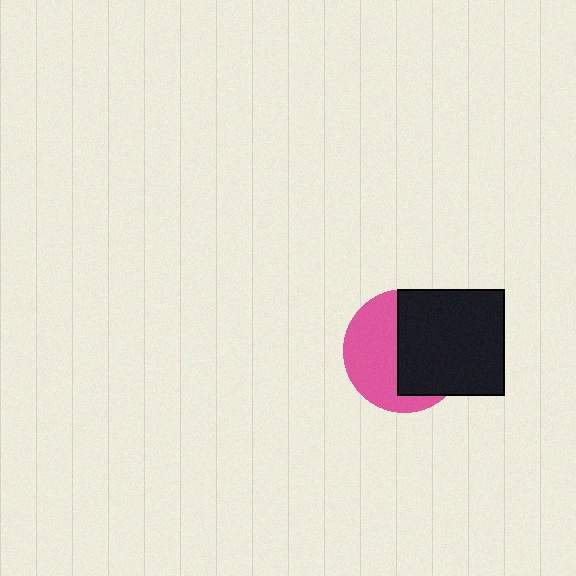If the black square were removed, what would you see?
You would see the complete pink circle.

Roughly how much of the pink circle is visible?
About half of it is visible (roughly 48%).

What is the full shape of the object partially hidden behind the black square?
The partially hidden object is a pink circle.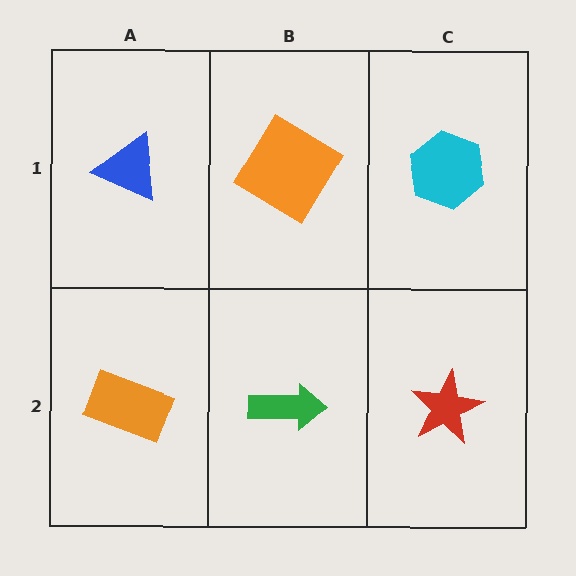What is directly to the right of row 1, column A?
An orange diamond.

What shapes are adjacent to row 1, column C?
A red star (row 2, column C), an orange diamond (row 1, column B).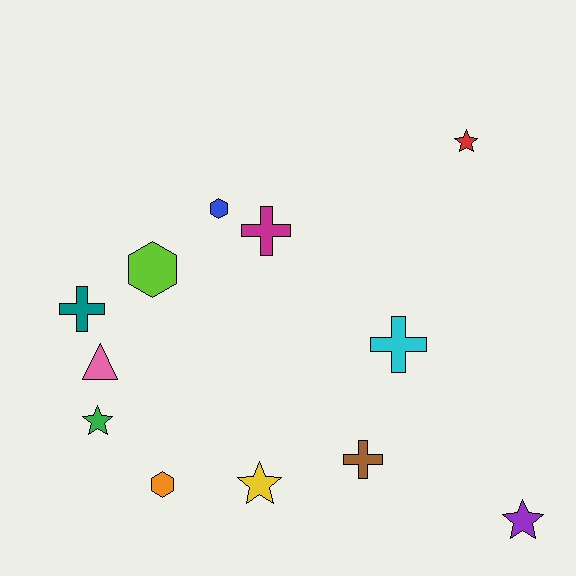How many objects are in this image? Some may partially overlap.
There are 12 objects.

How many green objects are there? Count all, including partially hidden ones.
There is 1 green object.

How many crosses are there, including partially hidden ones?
There are 4 crosses.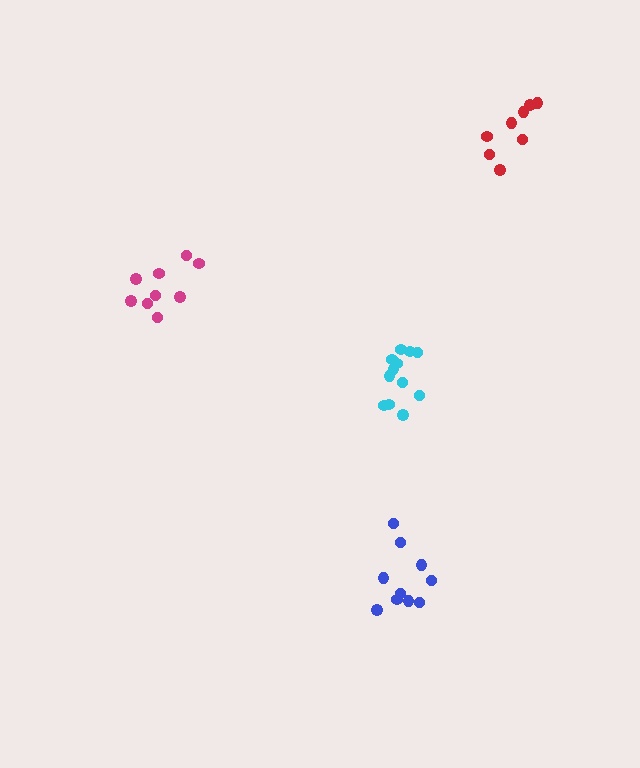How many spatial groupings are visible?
There are 4 spatial groupings.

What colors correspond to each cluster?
The clusters are colored: red, cyan, magenta, blue.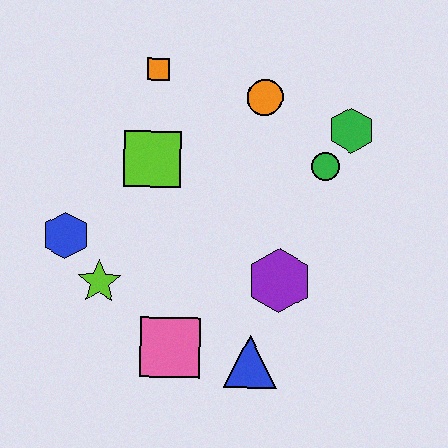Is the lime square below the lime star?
No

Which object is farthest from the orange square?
The blue triangle is farthest from the orange square.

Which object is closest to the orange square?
The lime square is closest to the orange square.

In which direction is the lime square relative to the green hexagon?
The lime square is to the left of the green hexagon.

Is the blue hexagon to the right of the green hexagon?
No